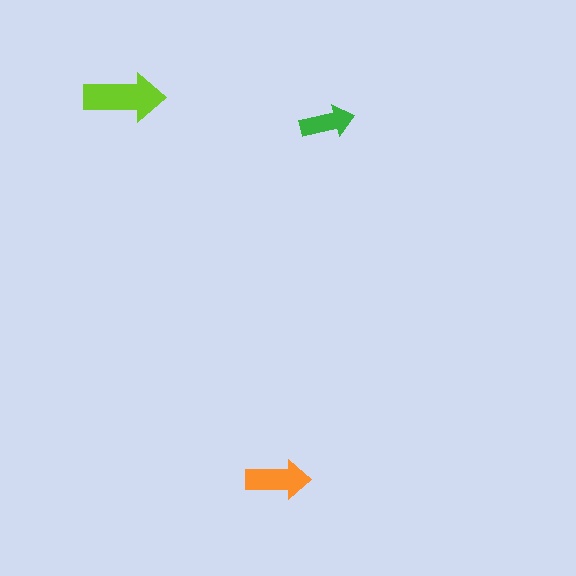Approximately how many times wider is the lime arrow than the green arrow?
About 1.5 times wider.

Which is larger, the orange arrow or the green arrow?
The orange one.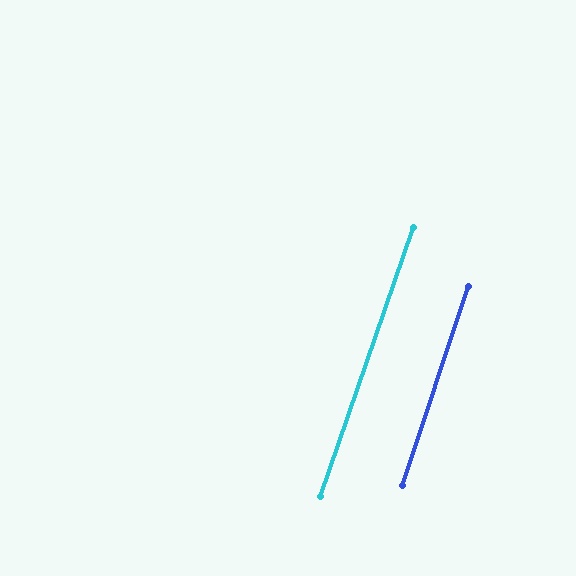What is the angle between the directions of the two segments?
Approximately 1 degree.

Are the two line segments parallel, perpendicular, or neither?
Parallel — their directions differ by only 0.7°.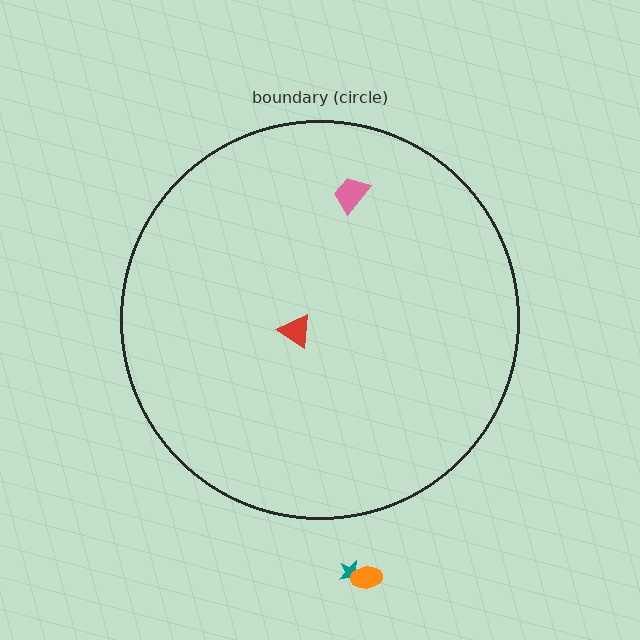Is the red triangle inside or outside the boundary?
Inside.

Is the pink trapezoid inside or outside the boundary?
Inside.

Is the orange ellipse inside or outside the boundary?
Outside.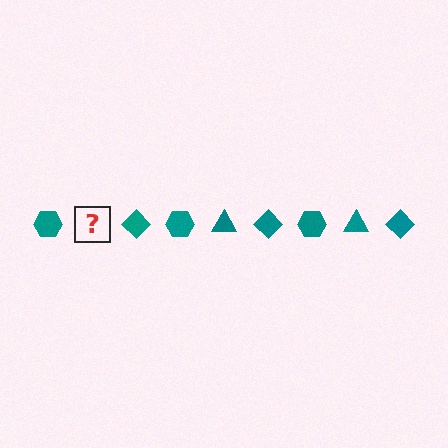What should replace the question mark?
The question mark should be replaced with a teal triangle.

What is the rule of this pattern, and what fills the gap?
The rule is that the pattern cycles through hexagon, triangle, diamond shapes in teal. The gap should be filled with a teal triangle.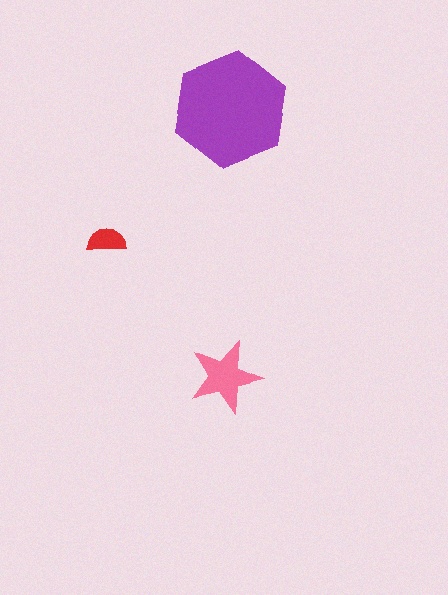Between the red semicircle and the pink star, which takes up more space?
The pink star.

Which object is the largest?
The purple hexagon.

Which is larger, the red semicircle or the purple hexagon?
The purple hexagon.